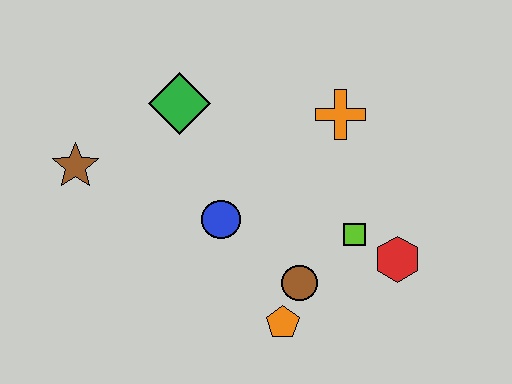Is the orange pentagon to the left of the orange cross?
Yes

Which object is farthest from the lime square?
The brown star is farthest from the lime square.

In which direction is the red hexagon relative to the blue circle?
The red hexagon is to the right of the blue circle.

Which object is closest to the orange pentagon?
The brown circle is closest to the orange pentagon.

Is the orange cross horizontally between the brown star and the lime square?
Yes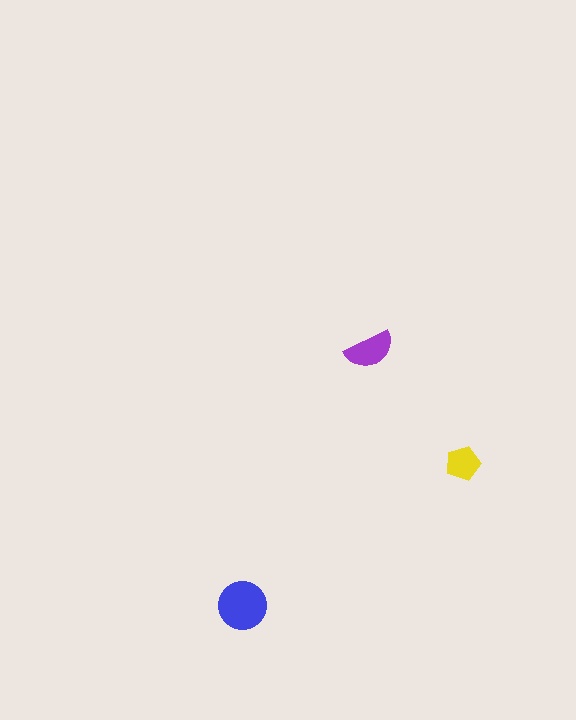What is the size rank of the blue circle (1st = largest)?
1st.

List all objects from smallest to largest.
The yellow pentagon, the purple semicircle, the blue circle.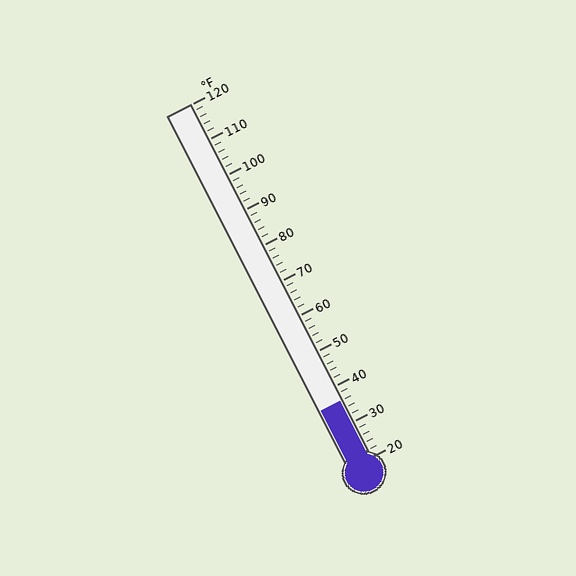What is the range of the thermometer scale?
The thermometer scale ranges from 20°F to 120°F.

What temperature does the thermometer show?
The thermometer shows approximately 36°F.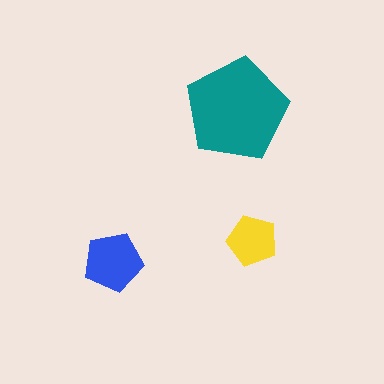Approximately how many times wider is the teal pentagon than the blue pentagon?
About 1.5 times wider.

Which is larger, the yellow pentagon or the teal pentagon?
The teal one.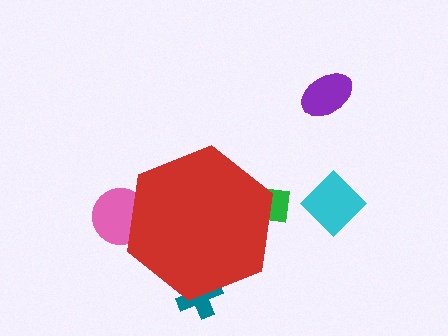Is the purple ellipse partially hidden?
No, the purple ellipse is fully visible.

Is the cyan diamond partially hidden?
No, the cyan diamond is fully visible.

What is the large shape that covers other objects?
A red hexagon.